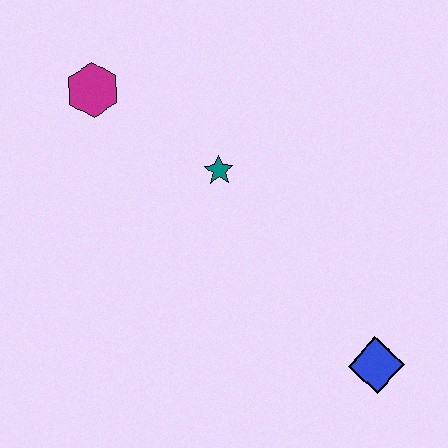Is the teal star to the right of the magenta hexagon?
Yes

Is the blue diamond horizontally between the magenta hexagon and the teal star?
No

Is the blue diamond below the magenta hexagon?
Yes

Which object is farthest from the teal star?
The blue diamond is farthest from the teal star.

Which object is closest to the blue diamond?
The teal star is closest to the blue diamond.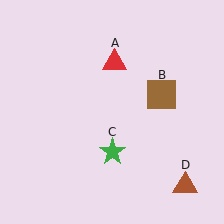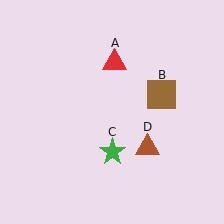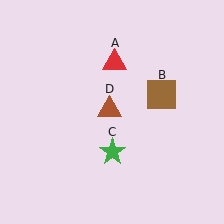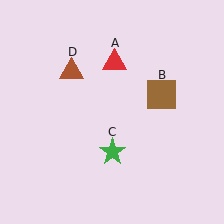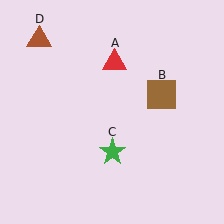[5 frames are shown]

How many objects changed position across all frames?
1 object changed position: brown triangle (object D).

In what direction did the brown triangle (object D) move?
The brown triangle (object D) moved up and to the left.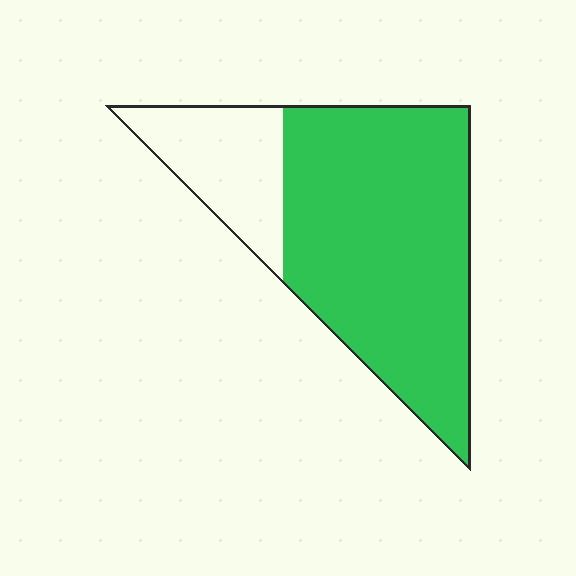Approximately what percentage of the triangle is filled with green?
Approximately 75%.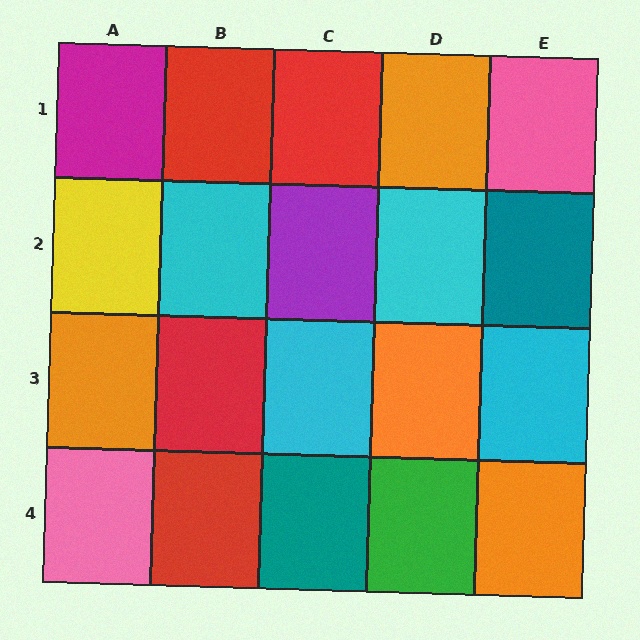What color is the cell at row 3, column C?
Cyan.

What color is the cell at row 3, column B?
Red.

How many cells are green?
1 cell is green.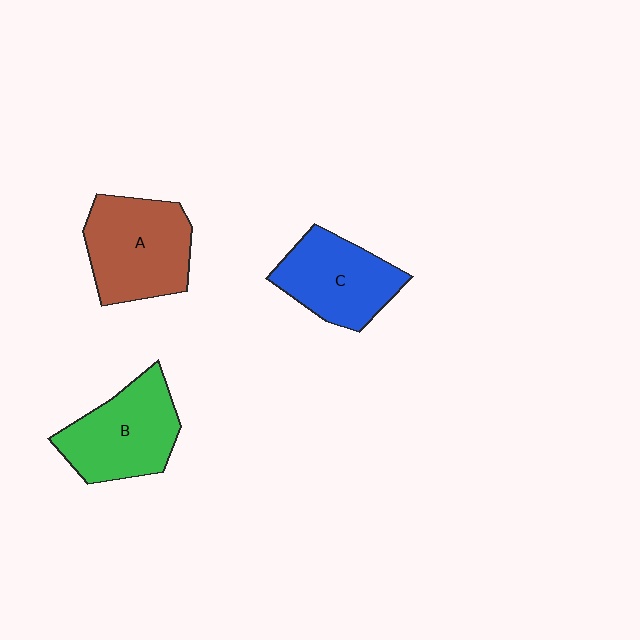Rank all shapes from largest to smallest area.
From largest to smallest: A (brown), B (green), C (blue).